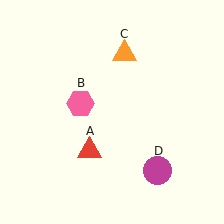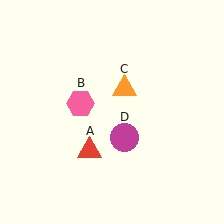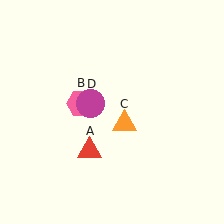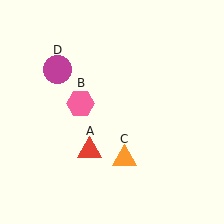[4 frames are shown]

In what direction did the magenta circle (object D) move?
The magenta circle (object D) moved up and to the left.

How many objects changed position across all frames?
2 objects changed position: orange triangle (object C), magenta circle (object D).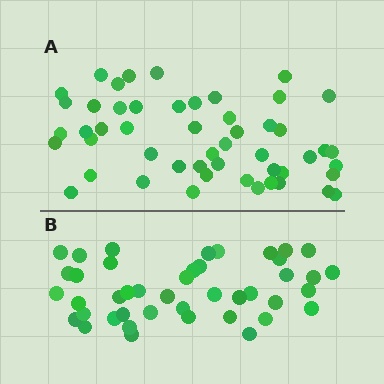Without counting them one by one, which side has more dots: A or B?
Region A (the top region) has more dots.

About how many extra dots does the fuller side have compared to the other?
Region A has roughly 8 or so more dots than region B.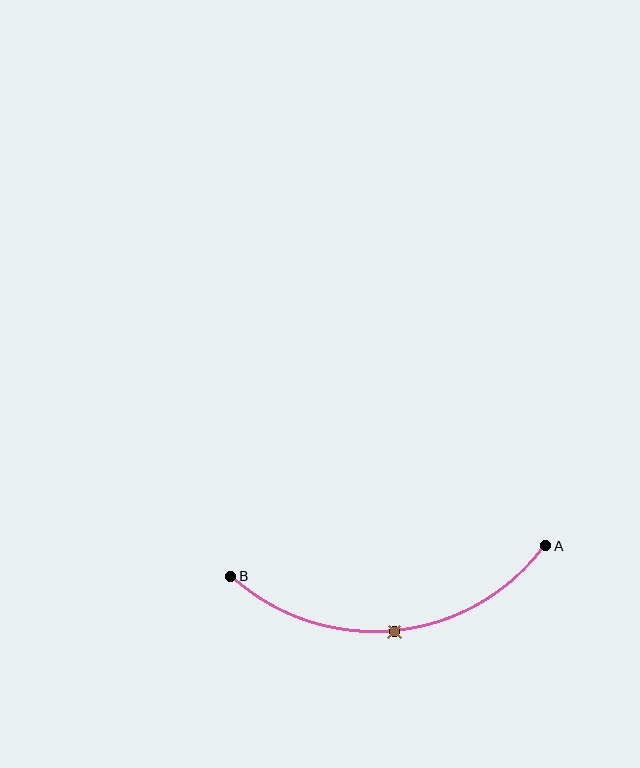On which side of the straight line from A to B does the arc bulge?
The arc bulges below the straight line connecting A and B.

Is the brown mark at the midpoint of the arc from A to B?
Yes. The brown mark lies on the arc at equal arc-length from both A and B — it is the arc midpoint.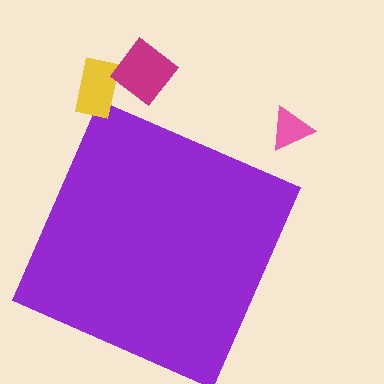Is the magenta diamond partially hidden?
No, the magenta diamond is fully visible.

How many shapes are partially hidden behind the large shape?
0 shapes are partially hidden.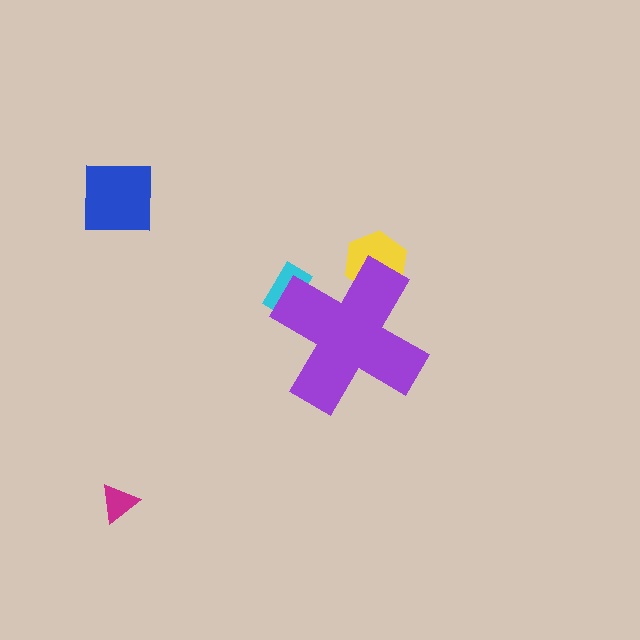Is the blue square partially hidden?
No, the blue square is fully visible.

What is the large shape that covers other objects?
A purple cross.